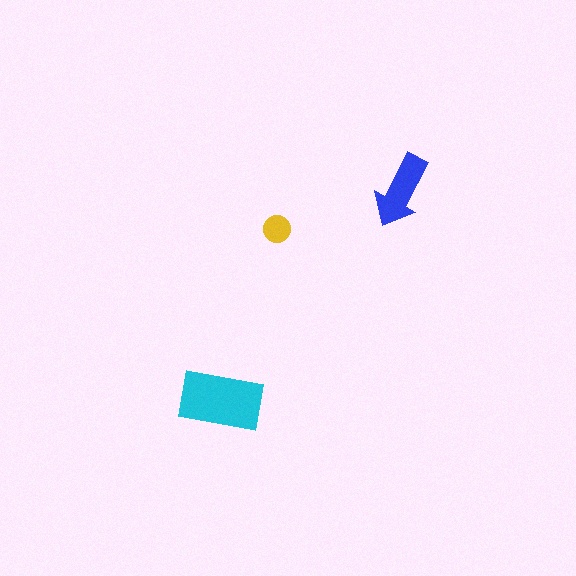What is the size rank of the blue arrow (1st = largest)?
2nd.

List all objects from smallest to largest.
The yellow circle, the blue arrow, the cyan rectangle.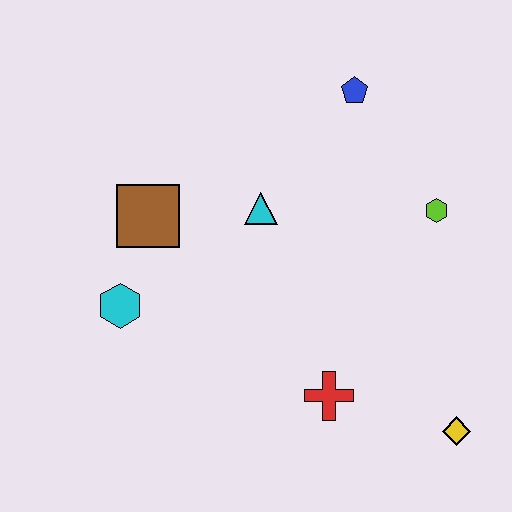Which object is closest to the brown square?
The cyan hexagon is closest to the brown square.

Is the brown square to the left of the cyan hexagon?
No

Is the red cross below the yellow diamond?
No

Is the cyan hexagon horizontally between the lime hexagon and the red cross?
No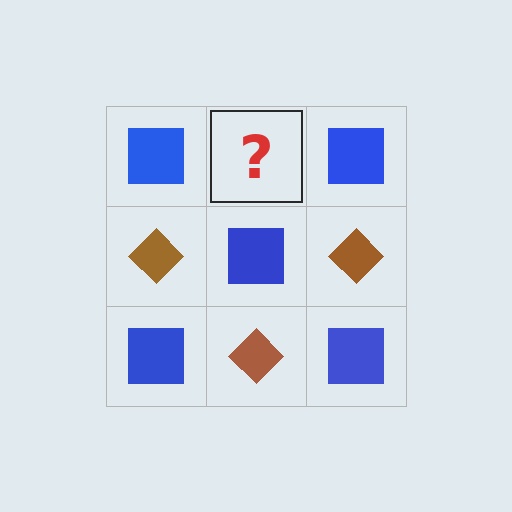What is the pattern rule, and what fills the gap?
The rule is that it alternates blue square and brown diamond in a checkerboard pattern. The gap should be filled with a brown diamond.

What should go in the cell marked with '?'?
The missing cell should contain a brown diamond.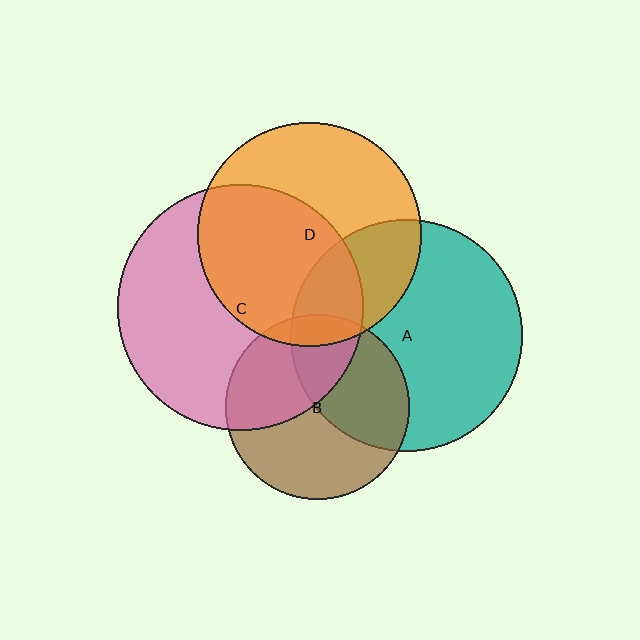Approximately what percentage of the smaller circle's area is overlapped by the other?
Approximately 10%.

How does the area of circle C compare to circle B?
Approximately 1.8 times.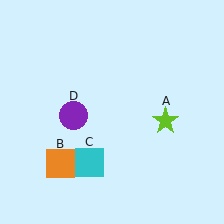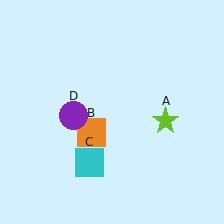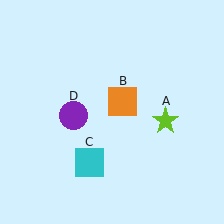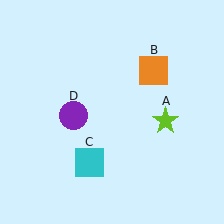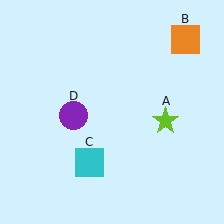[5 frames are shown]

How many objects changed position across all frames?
1 object changed position: orange square (object B).